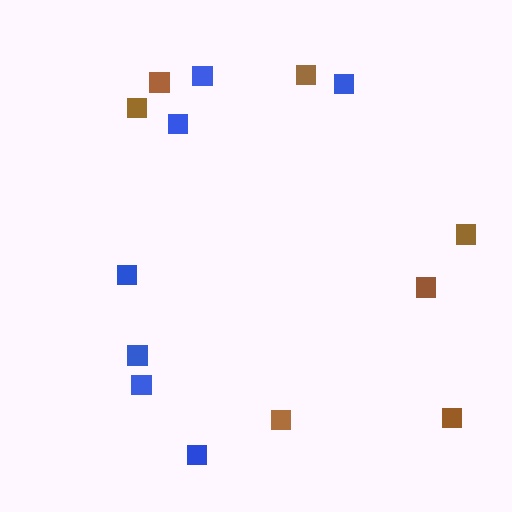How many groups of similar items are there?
There are 2 groups: one group of brown squares (7) and one group of blue squares (7).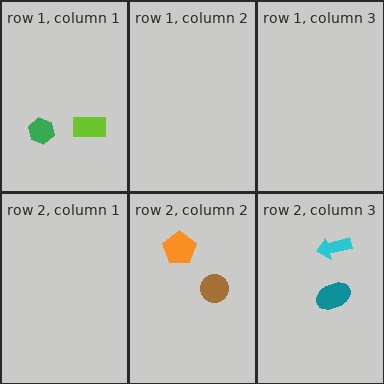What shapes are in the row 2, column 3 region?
The cyan arrow, the teal ellipse.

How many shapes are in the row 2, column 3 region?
2.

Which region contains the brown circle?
The row 2, column 2 region.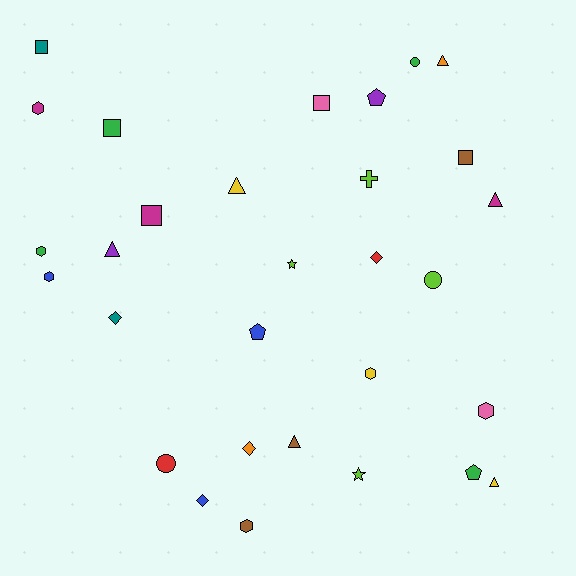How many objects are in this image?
There are 30 objects.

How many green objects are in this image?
There are 4 green objects.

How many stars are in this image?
There are 2 stars.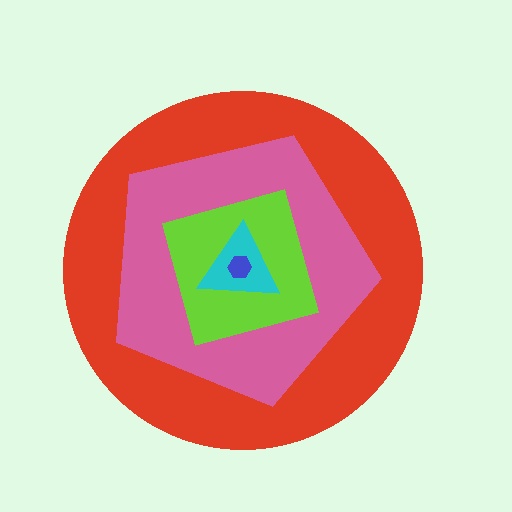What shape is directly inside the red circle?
The pink pentagon.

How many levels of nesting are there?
5.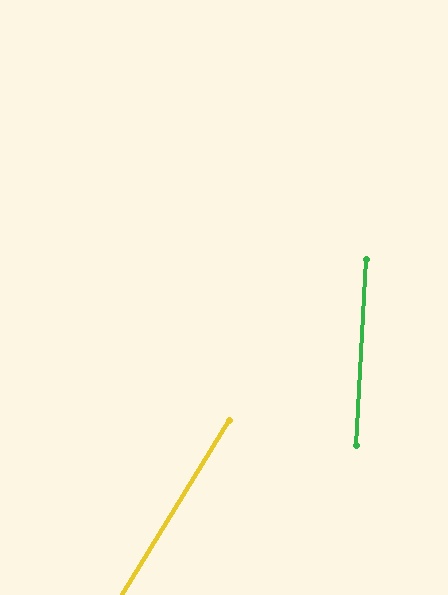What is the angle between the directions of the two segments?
Approximately 29 degrees.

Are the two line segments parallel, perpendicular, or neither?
Neither parallel nor perpendicular — they differ by about 29°.